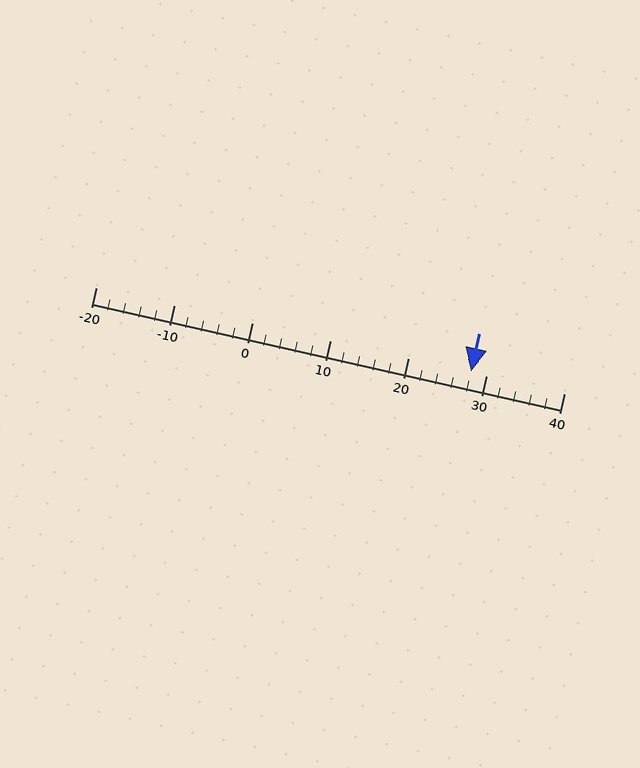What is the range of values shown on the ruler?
The ruler shows values from -20 to 40.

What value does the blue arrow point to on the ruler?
The blue arrow points to approximately 28.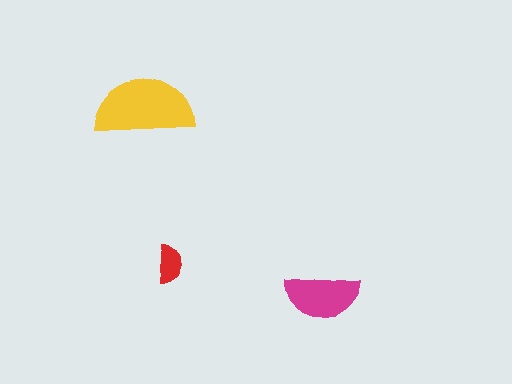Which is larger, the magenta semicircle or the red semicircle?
The magenta one.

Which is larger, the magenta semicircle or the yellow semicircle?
The yellow one.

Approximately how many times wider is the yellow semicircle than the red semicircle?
About 2.5 times wider.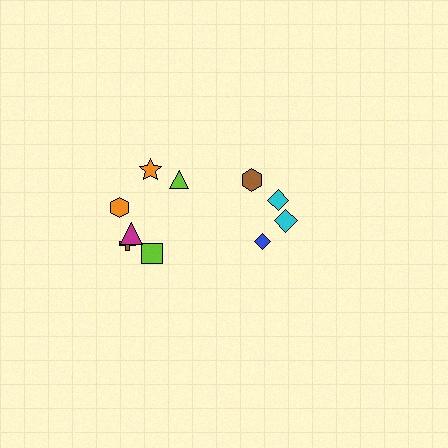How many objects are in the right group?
There are 4 objects.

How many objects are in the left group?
There are 6 objects.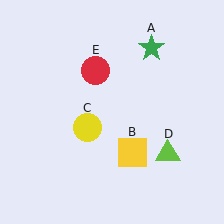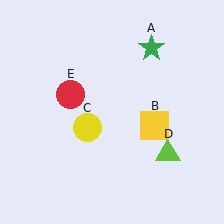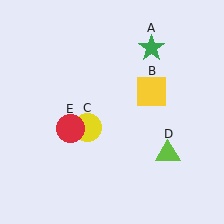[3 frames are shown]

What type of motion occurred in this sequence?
The yellow square (object B), red circle (object E) rotated counterclockwise around the center of the scene.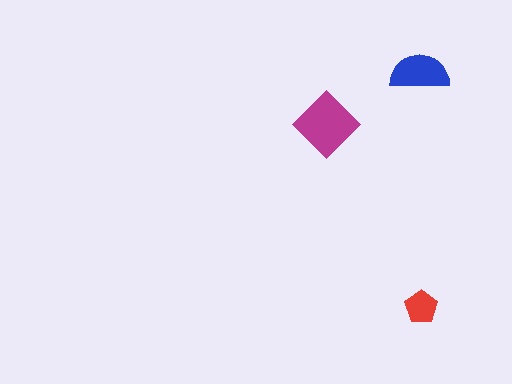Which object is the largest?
The magenta diamond.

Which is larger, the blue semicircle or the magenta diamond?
The magenta diamond.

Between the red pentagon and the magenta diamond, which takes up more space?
The magenta diamond.